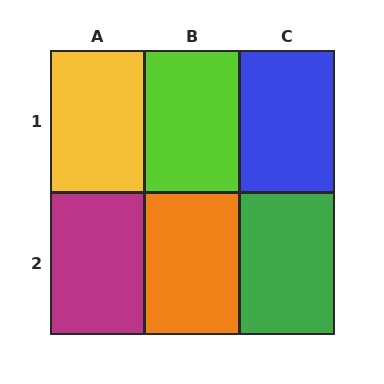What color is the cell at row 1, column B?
Lime.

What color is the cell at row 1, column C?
Blue.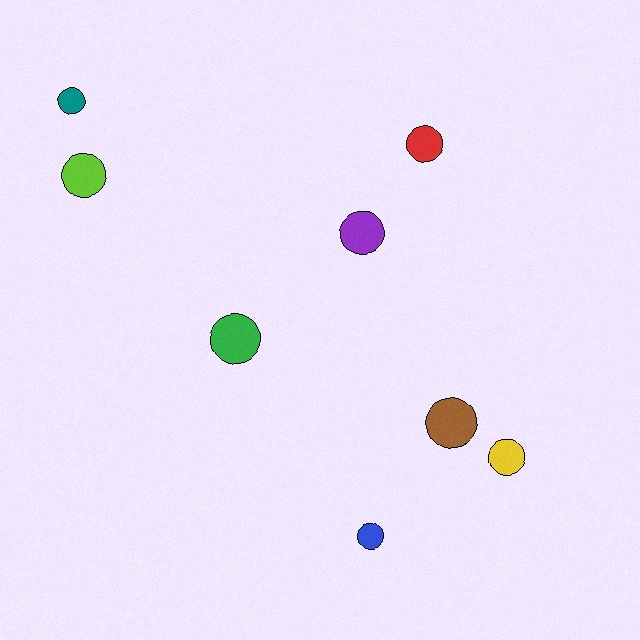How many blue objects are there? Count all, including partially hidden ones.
There is 1 blue object.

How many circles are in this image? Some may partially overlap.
There are 8 circles.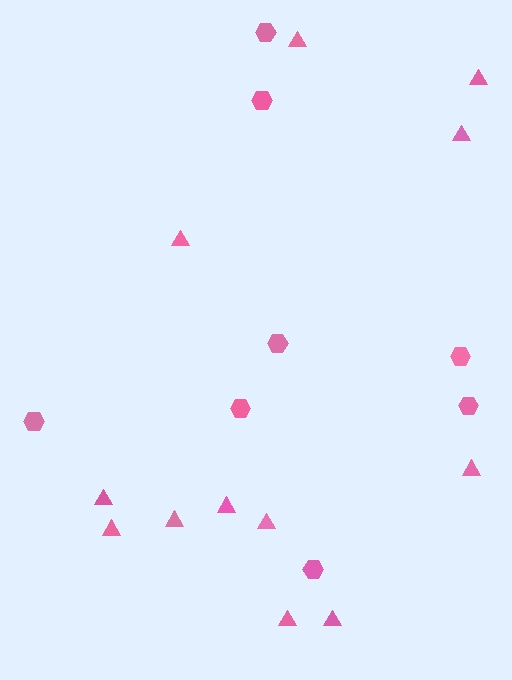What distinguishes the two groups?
There are 2 groups: one group of triangles (12) and one group of hexagons (8).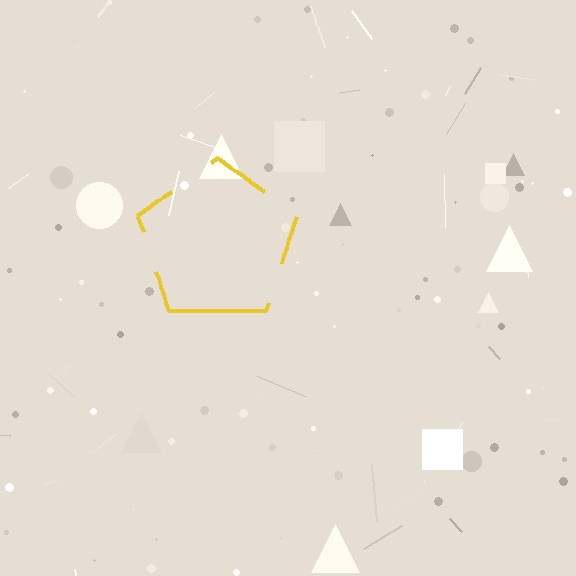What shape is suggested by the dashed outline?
The dashed outline suggests a pentagon.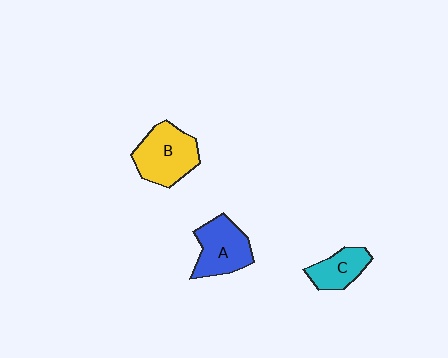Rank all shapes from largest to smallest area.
From largest to smallest: B (yellow), A (blue), C (cyan).